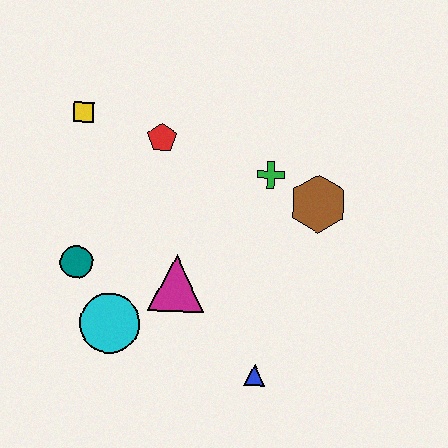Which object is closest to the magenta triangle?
The cyan circle is closest to the magenta triangle.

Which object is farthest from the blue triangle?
The yellow square is farthest from the blue triangle.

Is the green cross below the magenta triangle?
No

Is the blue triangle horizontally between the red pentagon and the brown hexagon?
Yes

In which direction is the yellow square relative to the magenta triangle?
The yellow square is above the magenta triangle.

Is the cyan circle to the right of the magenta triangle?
No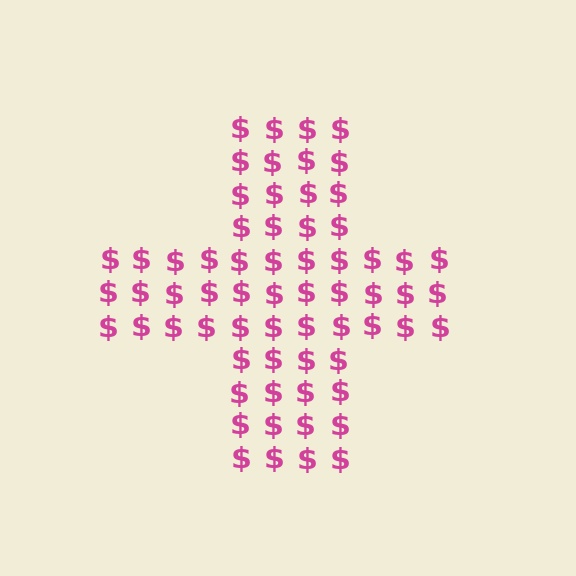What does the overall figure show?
The overall figure shows a cross.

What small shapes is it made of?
It is made of small dollar signs.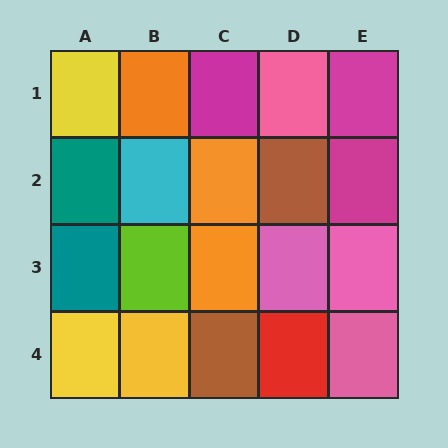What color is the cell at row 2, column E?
Magenta.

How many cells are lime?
1 cell is lime.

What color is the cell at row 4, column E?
Pink.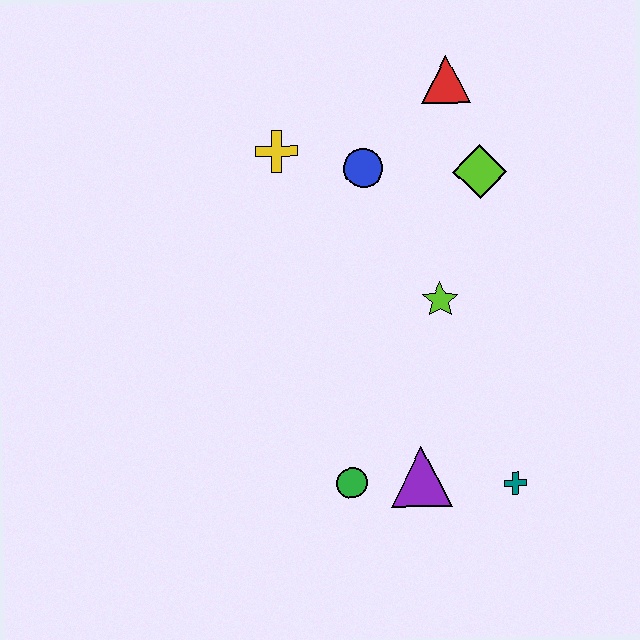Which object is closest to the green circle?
The purple triangle is closest to the green circle.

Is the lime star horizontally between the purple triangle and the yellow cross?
No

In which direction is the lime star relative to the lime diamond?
The lime star is below the lime diamond.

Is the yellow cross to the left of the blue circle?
Yes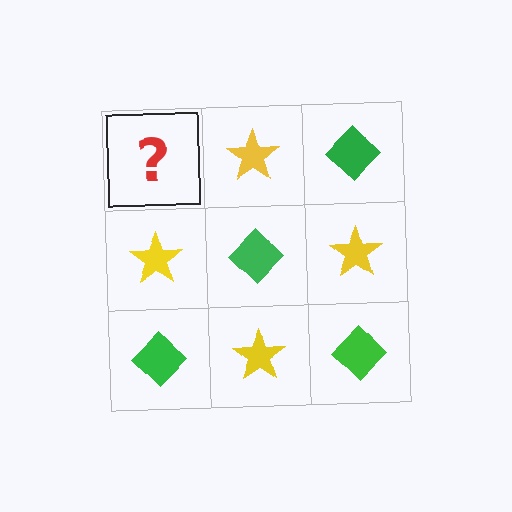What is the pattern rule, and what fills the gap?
The rule is that it alternates green diamond and yellow star in a checkerboard pattern. The gap should be filled with a green diamond.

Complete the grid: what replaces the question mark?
The question mark should be replaced with a green diamond.